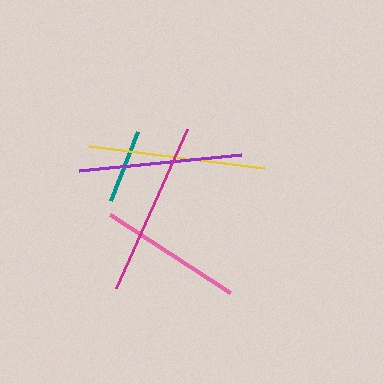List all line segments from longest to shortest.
From longest to shortest: yellow, magenta, purple, pink, teal.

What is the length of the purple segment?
The purple segment is approximately 163 pixels long.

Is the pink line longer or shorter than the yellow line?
The yellow line is longer than the pink line.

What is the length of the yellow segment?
The yellow segment is approximately 176 pixels long.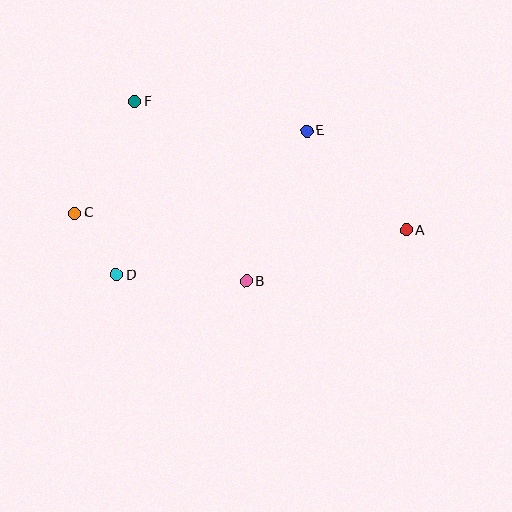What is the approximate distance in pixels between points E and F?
The distance between E and F is approximately 174 pixels.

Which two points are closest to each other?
Points C and D are closest to each other.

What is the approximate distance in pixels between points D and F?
The distance between D and F is approximately 174 pixels.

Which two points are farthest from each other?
Points A and C are farthest from each other.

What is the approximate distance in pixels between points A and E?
The distance between A and E is approximately 141 pixels.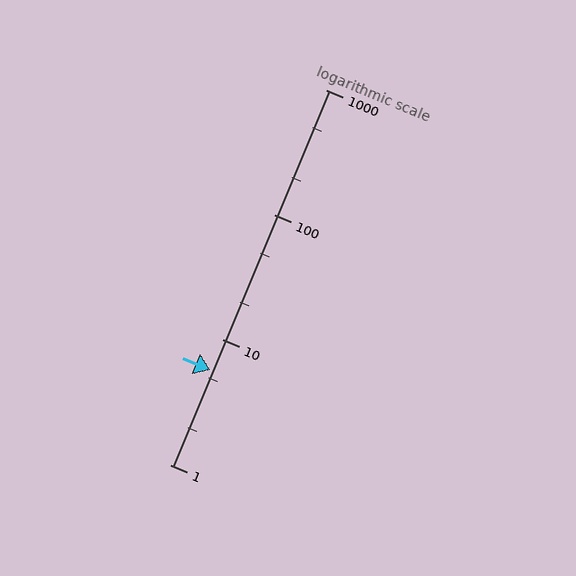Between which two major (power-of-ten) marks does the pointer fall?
The pointer is between 1 and 10.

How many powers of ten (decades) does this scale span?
The scale spans 3 decades, from 1 to 1000.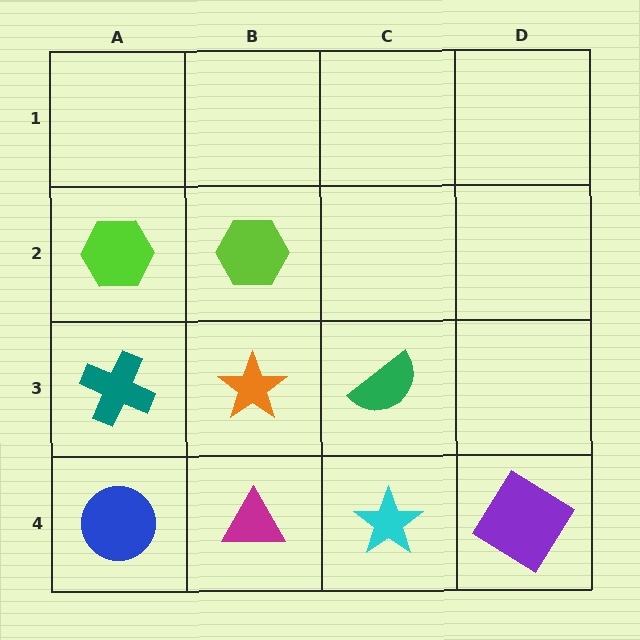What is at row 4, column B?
A magenta triangle.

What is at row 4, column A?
A blue circle.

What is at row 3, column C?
A green semicircle.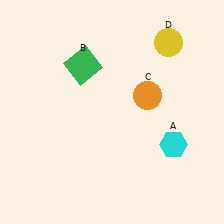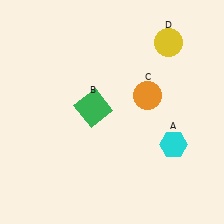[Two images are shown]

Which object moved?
The green square (B) moved down.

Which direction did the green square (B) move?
The green square (B) moved down.